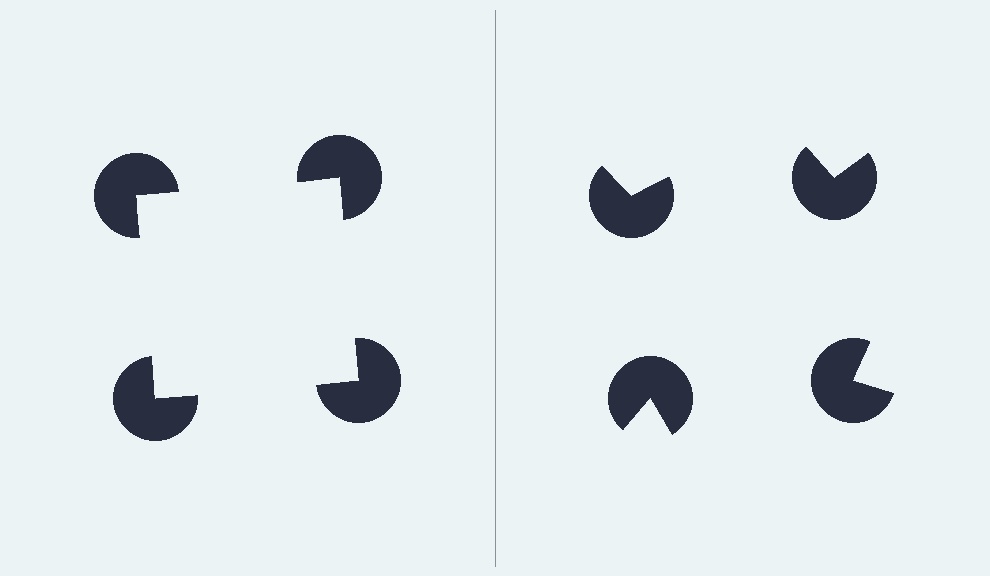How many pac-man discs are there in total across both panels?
8 — 4 on each side.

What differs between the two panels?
The pac-man discs are positioned identically on both sides; only the wedge orientations differ. On the left they align to a square; on the right they are misaligned.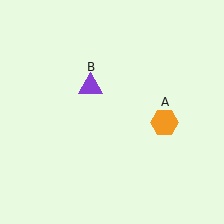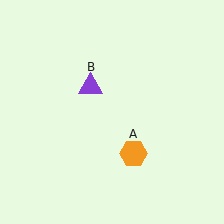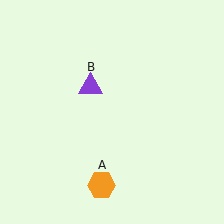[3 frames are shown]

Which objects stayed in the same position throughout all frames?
Purple triangle (object B) remained stationary.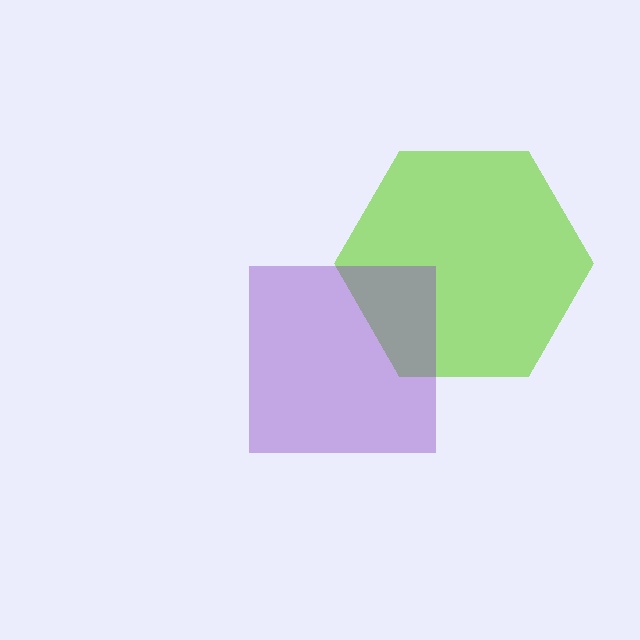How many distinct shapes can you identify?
There are 2 distinct shapes: a lime hexagon, a purple square.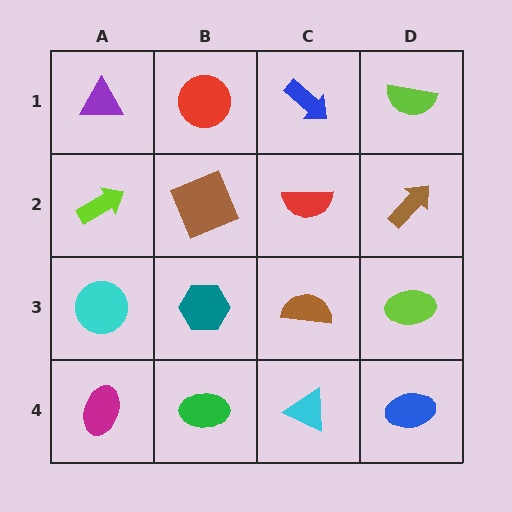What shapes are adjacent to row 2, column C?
A blue arrow (row 1, column C), a brown semicircle (row 3, column C), a brown square (row 2, column B), a brown arrow (row 2, column D).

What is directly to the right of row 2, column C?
A brown arrow.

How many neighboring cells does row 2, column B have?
4.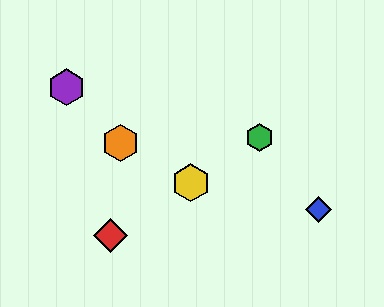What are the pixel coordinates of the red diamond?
The red diamond is at (111, 235).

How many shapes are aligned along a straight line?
3 shapes (the red diamond, the green hexagon, the yellow hexagon) are aligned along a straight line.